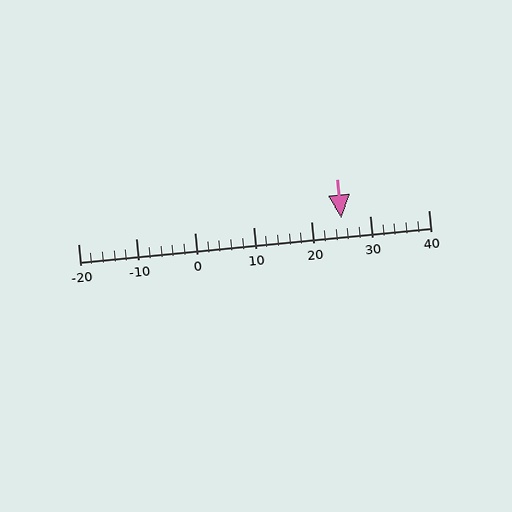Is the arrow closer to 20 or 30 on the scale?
The arrow is closer to 30.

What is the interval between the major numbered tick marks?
The major tick marks are spaced 10 units apart.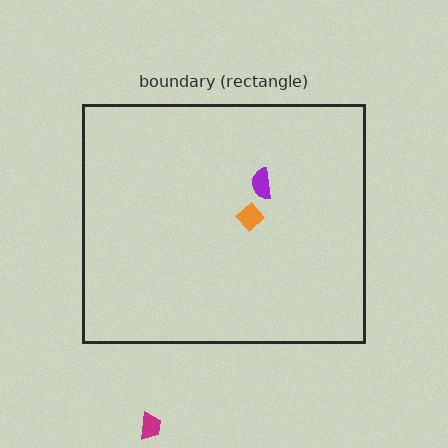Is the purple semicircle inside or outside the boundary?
Inside.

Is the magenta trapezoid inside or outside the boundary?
Outside.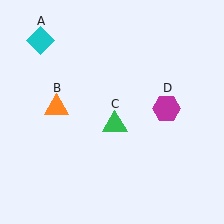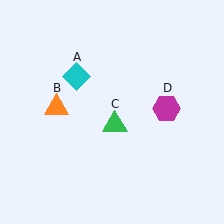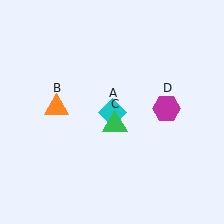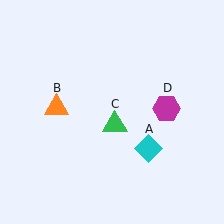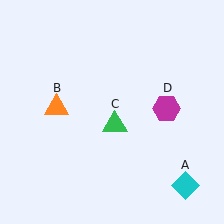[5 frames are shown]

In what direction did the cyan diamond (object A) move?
The cyan diamond (object A) moved down and to the right.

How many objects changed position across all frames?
1 object changed position: cyan diamond (object A).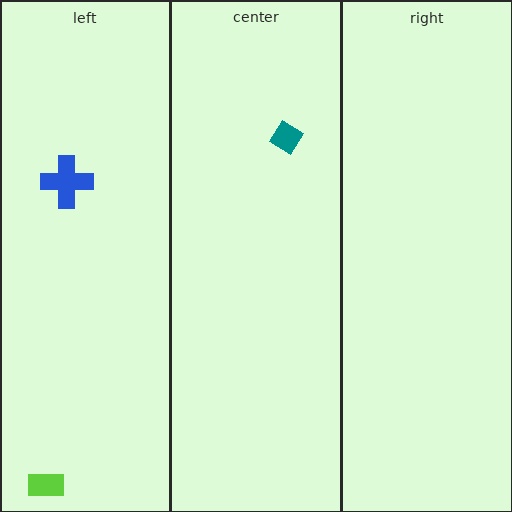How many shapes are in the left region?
2.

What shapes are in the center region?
The teal diamond.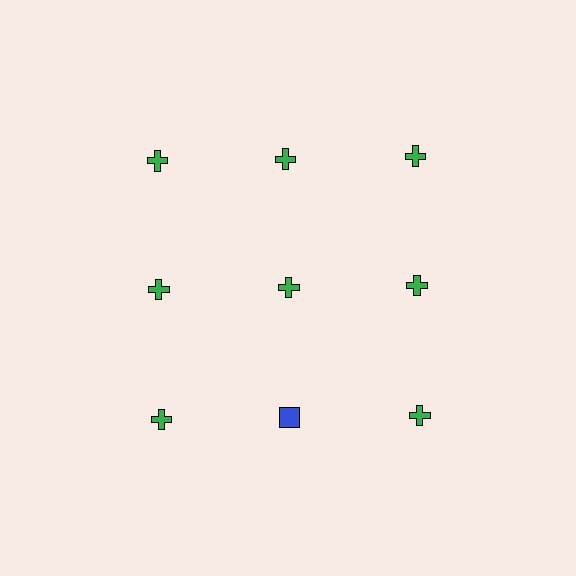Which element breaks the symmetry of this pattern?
The blue square in the third row, second from left column breaks the symmetry. All other shapes are green crosses.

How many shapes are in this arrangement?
There are 9 shapes arranged in a grid pattern.